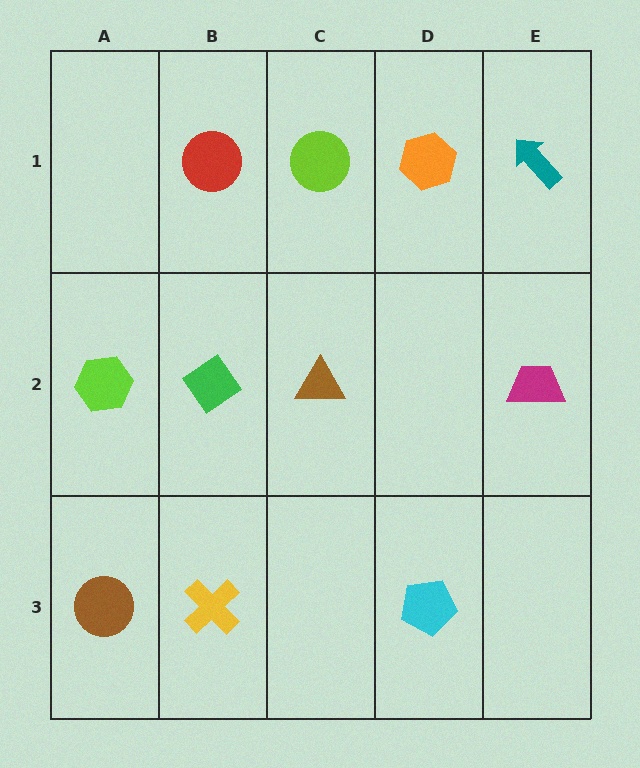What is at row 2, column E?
A magenta trapezoid.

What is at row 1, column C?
A lime circle.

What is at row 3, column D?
A cyan pentagon.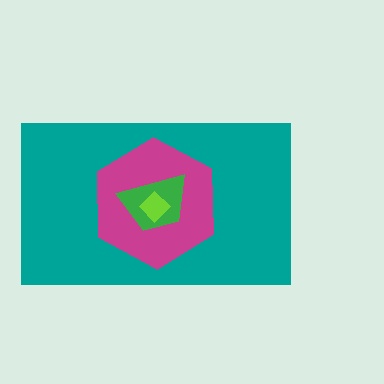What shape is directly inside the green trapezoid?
The lime diamond.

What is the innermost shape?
The lime diamond.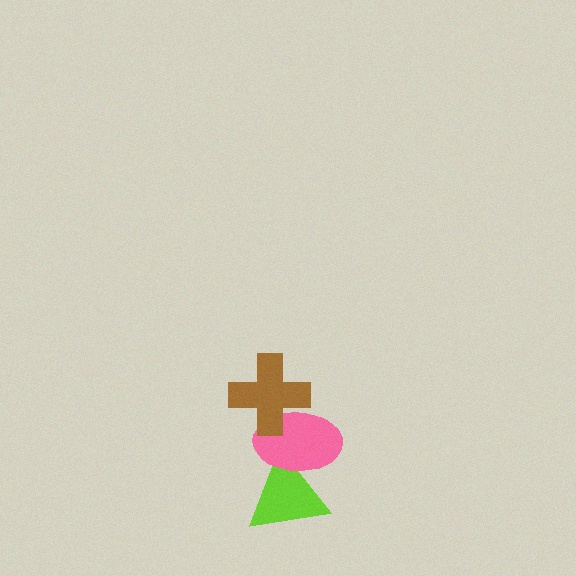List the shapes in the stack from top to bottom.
From top to bottom: the brown cross, the pink ellipse, the lime triangle.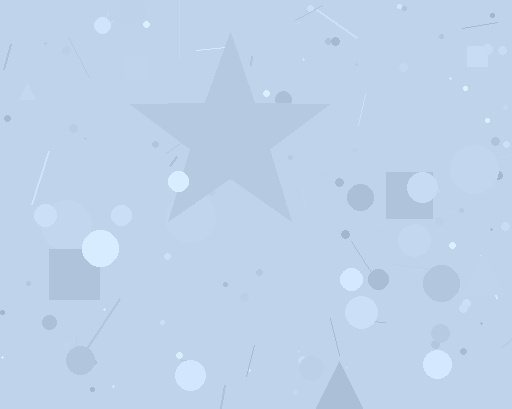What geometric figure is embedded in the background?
A star is embedded in the background.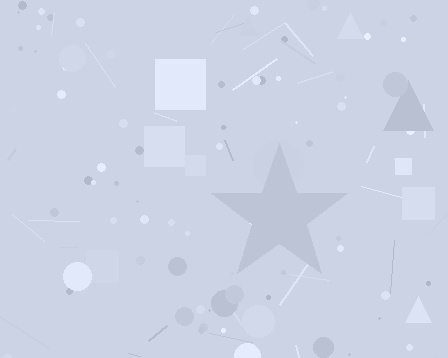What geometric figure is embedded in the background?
A star is embedded in the background.